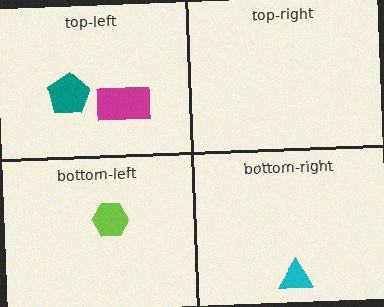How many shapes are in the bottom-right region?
1.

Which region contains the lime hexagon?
The bottom-left region.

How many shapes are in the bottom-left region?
1.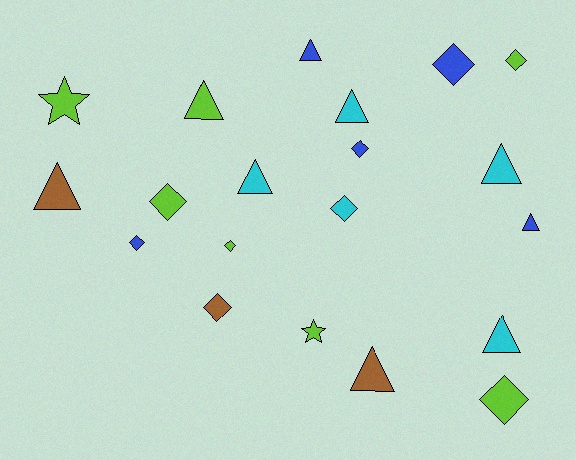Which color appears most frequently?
Lime, with 7 objects.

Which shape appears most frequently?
Triangle, with 9 objects.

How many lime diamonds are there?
There are 4 lime diamonds.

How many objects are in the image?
There are 20 objects.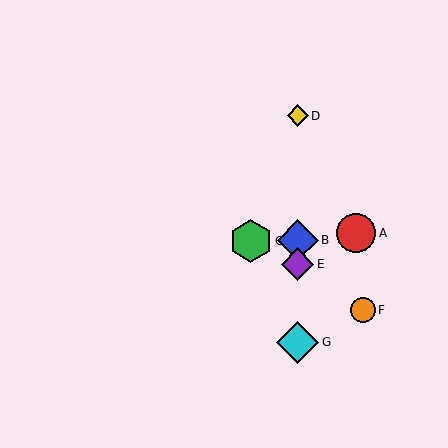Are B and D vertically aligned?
Yes, both are at x≈298.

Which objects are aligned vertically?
Objects B, D, E, G are aligned vertically.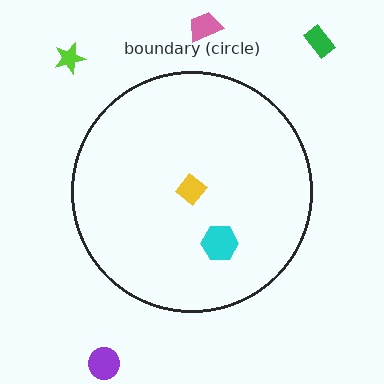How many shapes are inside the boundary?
2 inside, 4 outside.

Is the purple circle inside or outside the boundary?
Outside.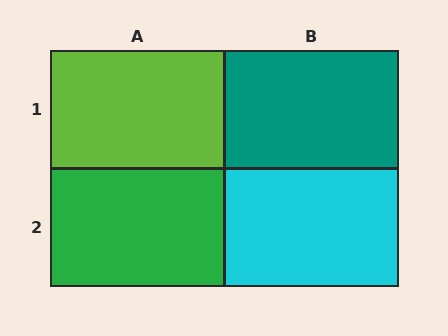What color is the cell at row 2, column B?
Cyan.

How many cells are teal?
1 cell is teal.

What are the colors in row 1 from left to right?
Lime, teal.